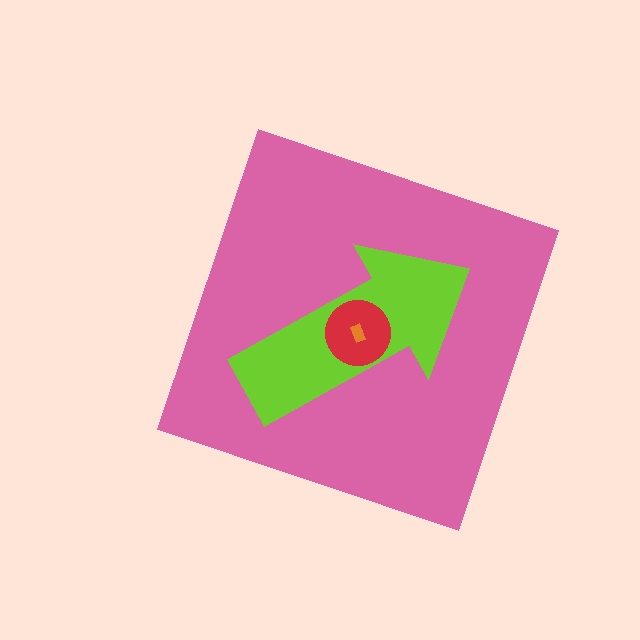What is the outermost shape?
The pink diamond.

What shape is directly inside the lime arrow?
The red circle.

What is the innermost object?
The orange rectangle.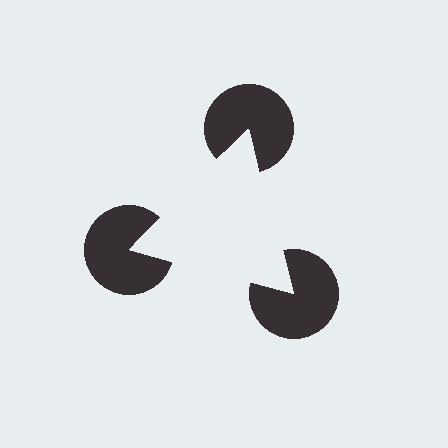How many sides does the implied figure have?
3 sides.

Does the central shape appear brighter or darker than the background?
It typically appears slightly brighter than the background, even though no actual brightness change is drawn.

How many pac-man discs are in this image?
There are 3 — one at each vertex of the illusory triangle.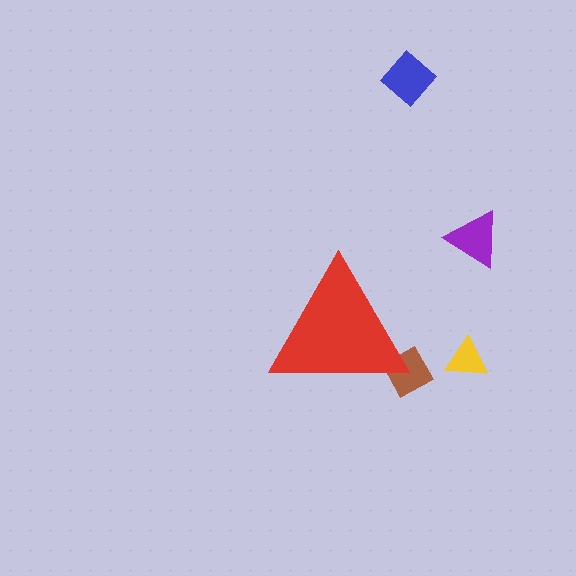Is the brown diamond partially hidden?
Yes, the brown diamond is partially hidden behind the red triangle.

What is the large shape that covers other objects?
A red triangle.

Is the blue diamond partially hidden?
No, the blue diamond is fully visible.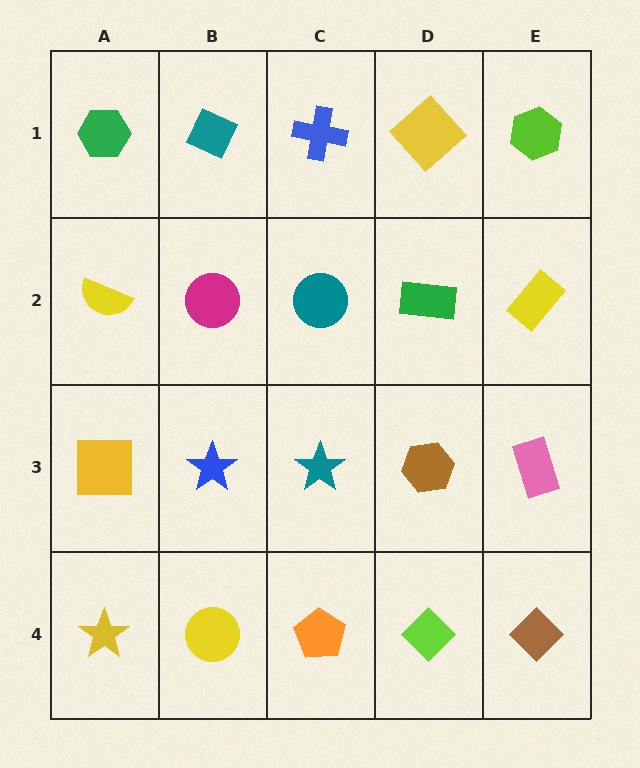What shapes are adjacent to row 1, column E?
A yellow rectangle (row 2, column E), a yellow diamond (row 1, column D).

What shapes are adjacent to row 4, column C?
A teal star (row 3, column C), a yellow circle (row 4, column B), a lime diamond (row 4, column D).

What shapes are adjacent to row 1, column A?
A yellow semicircle (row 2, column A), a teal diamond (row 1, column B).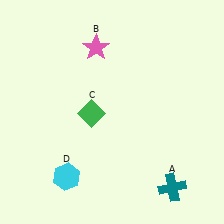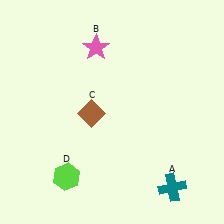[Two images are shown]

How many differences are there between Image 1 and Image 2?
There are 2 differences between the two images.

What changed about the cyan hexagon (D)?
In Image 1, D is cyan. In Image 2, it changed to lime.